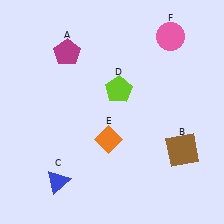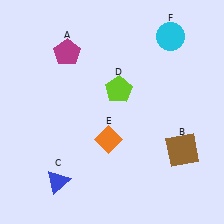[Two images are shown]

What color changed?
The circle (F) changed from pink in Image 1 to cyan in Image 2.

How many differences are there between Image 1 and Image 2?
There is 1 difference between the two images.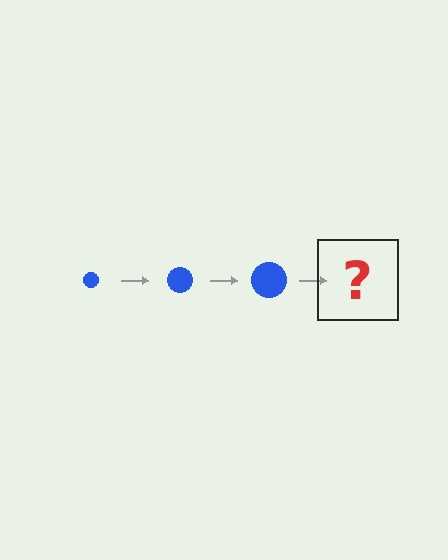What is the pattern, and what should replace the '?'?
The pattern is that the circle gets progressively larger each step. The '?' should be a blue circle, larger than the previous one.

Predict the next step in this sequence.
The next step is a blue circle, larger than the previous one.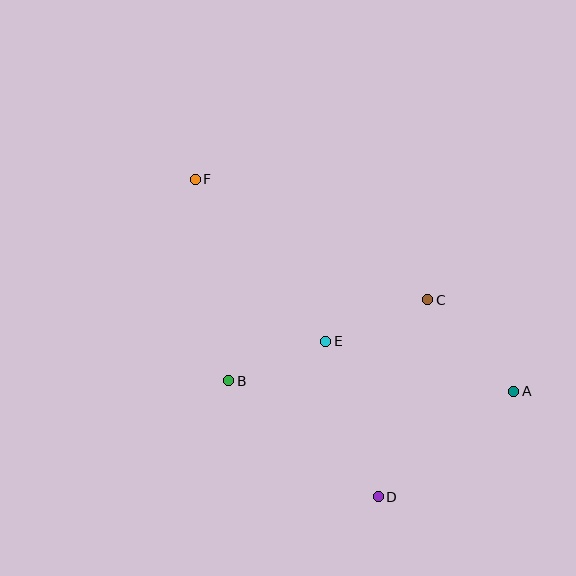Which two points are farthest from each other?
Points A and F are farthest from each other.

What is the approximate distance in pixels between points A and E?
The distance between A and E is approximately 195 pixels.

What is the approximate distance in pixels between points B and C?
The distance between B and C is approximately 215 pixels.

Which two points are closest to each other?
Points B and E are closest to each other.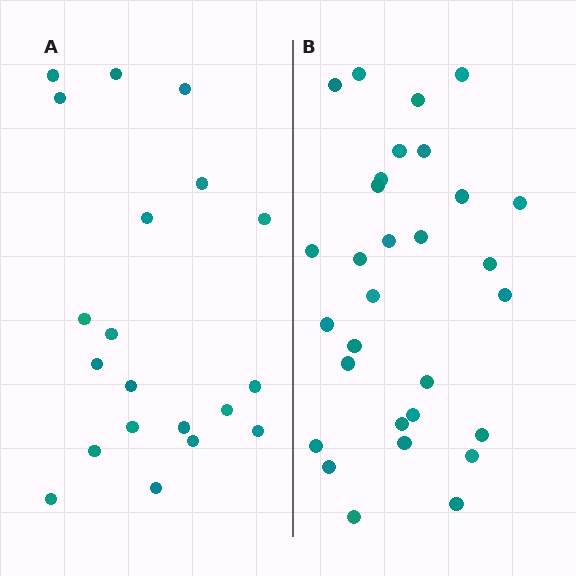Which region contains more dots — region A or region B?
Region B (the right region) has more dots.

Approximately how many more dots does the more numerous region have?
Region B has roughly 10 or so more dots than region A.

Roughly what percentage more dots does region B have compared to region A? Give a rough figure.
About 50% more.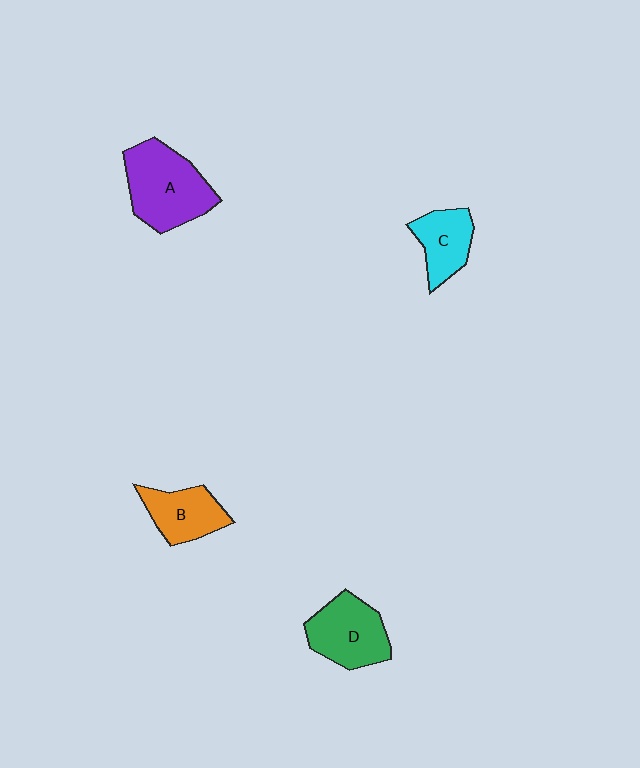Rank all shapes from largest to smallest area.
From largest to smallest: A (purple), D (green), B (orange), C (cyan).